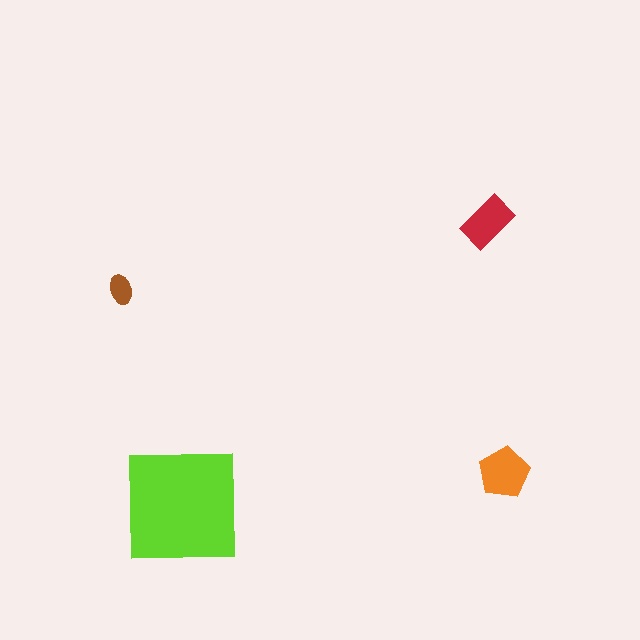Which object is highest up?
The red rectangle is topmost.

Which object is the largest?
The lime square.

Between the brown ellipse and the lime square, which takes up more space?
The lime square.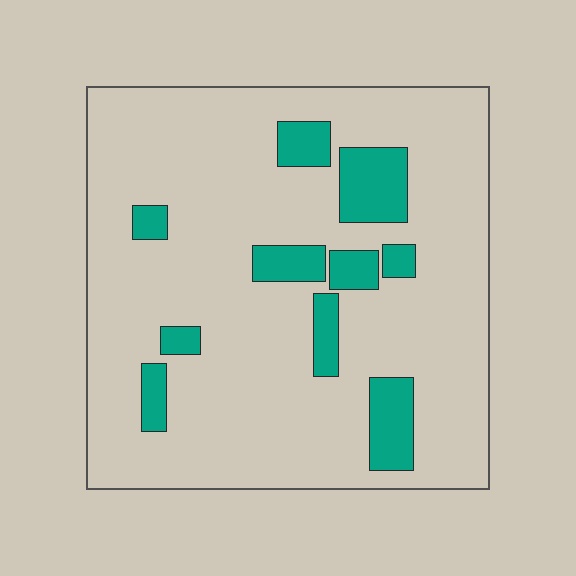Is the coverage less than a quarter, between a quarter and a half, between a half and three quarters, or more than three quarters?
Less than a quarter.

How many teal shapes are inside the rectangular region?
10.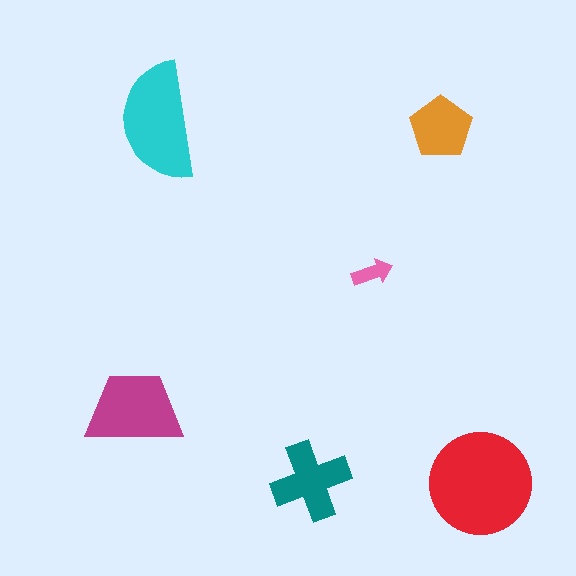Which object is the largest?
The red circle.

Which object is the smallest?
The pink arrow.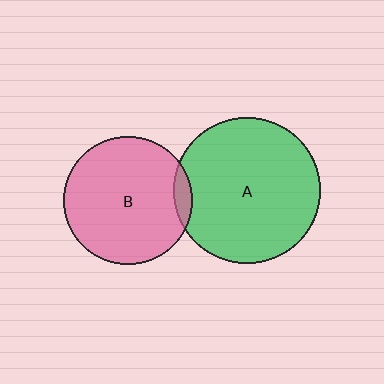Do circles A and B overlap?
Yes.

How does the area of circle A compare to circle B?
Approximately 1.3 times.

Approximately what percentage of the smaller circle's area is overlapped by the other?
Approximately 5%.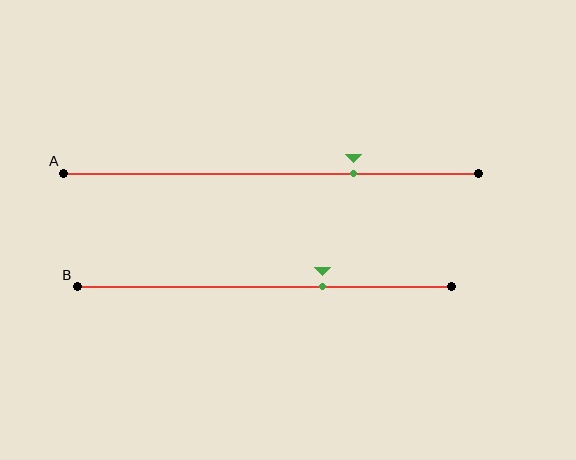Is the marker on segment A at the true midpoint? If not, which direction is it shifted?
No, the marker on segment A is shifted to the right by about 20% of the segment length.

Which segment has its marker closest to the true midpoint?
Segment B has its marker closest to the true midpoint.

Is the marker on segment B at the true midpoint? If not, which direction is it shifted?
No, the marker on segment B is shifted to the right by about 15% of the segment length.